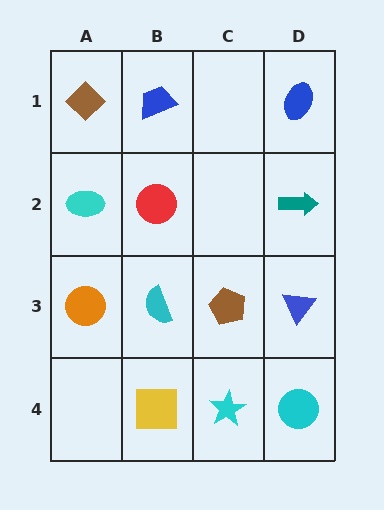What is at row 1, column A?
A brown diamond.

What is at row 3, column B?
A cyan semicircle.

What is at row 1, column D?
A blue ellipse.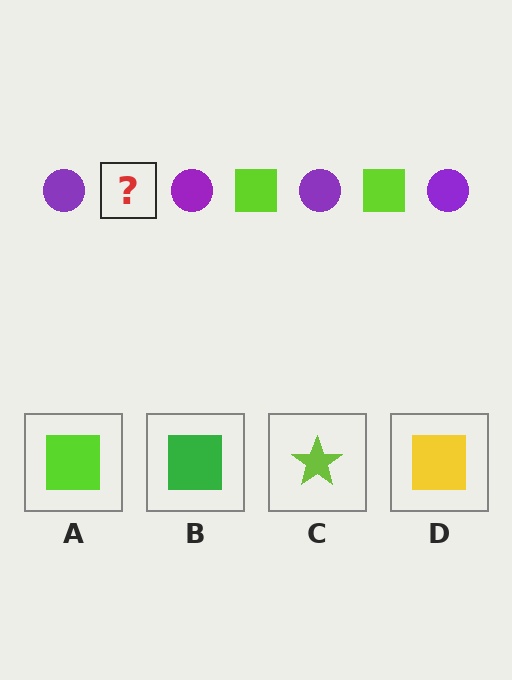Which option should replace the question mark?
Option A.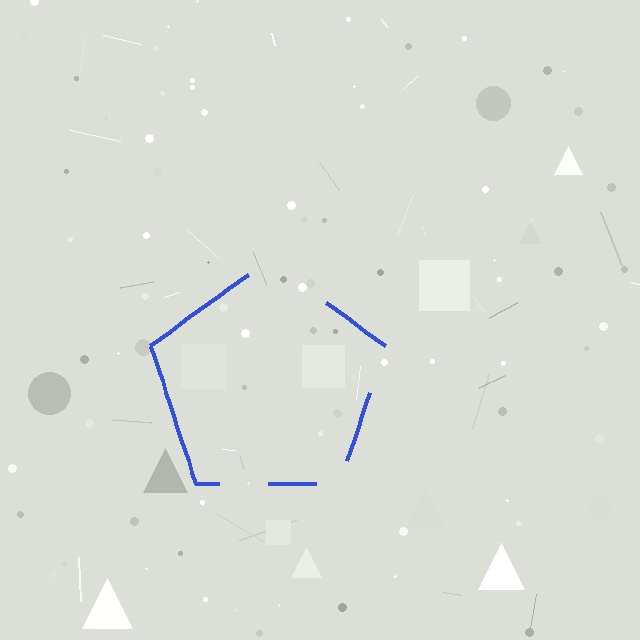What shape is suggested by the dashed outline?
The dashed outline suggests a pentagon.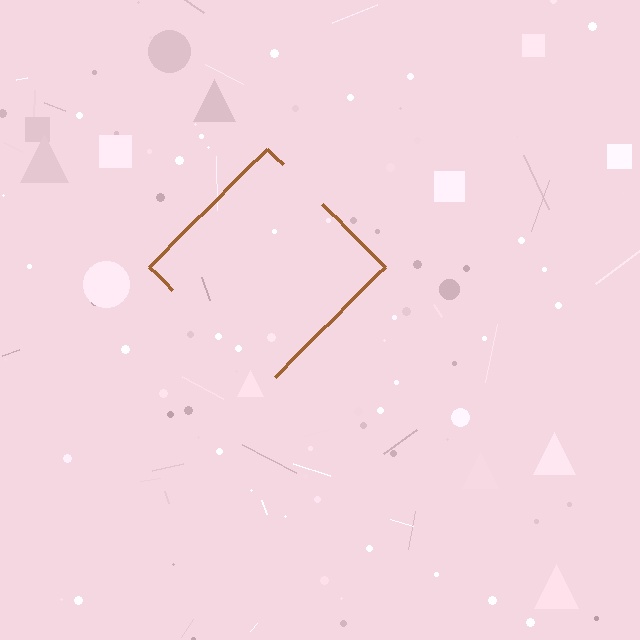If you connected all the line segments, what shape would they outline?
They would outline a diamond.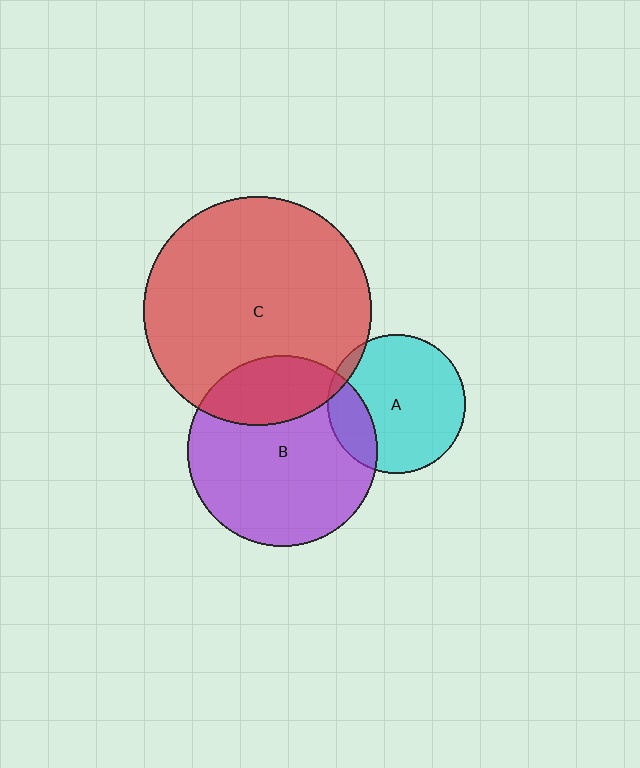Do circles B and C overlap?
Yes.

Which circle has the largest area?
Circle C (red).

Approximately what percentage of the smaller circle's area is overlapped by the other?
Approximately 25%.